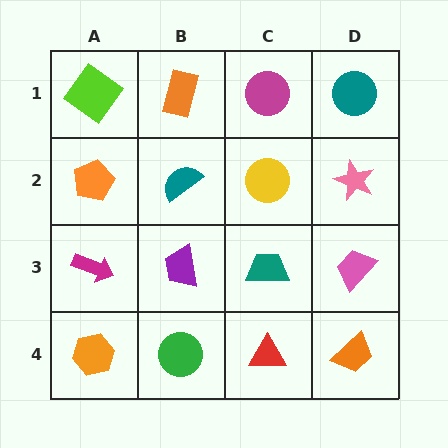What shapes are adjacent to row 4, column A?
A magenta arrow (row 3, column A), a green circle (row 4, column B).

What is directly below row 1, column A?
An orange pentagon.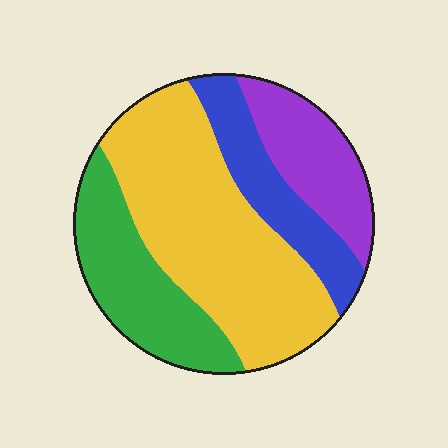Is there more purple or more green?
Green.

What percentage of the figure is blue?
Blue covers about 15% of the figure.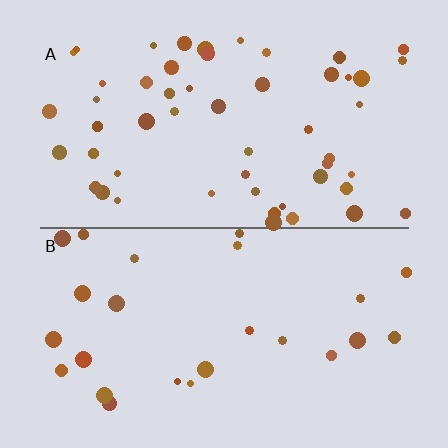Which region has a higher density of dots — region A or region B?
A (the top).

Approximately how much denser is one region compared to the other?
Approximately 2.1× — region A over region B.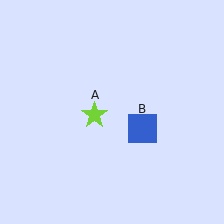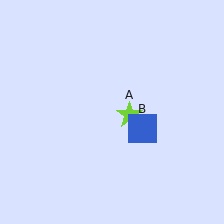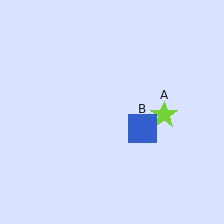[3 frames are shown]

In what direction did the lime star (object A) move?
The lime star (object A) moved right.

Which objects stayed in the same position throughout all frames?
Blue square (object B) remained stationary.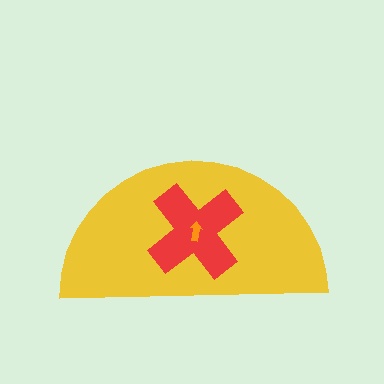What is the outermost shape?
The yellow semicircle.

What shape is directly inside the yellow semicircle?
The red cross.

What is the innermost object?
The orange arrow.